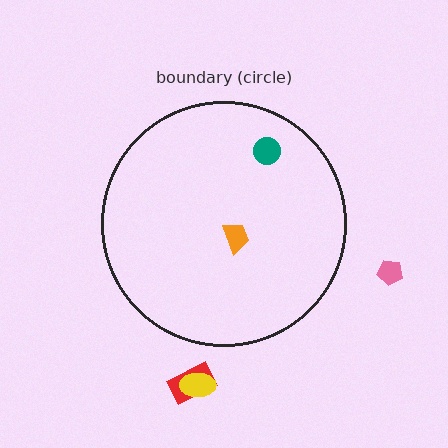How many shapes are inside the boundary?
2 inside, 3 outside.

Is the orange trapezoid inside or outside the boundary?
Inside.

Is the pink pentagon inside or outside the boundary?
Outside.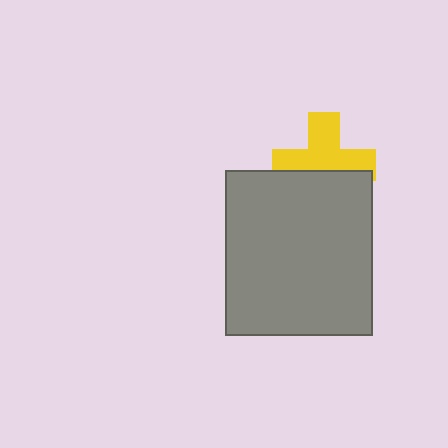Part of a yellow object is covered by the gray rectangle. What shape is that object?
It is a cross.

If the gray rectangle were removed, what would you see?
You would see the complete yellow cross.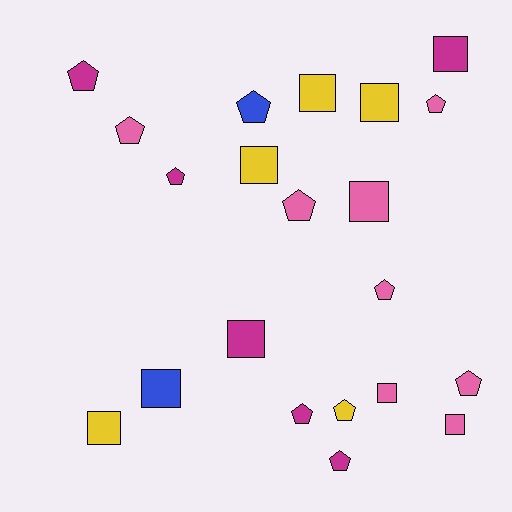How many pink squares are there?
There are 3 pink squares.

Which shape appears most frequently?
Pentagon, with 11 objects.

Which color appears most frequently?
Pink, with 8 objects.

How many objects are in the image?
There are 21 objects.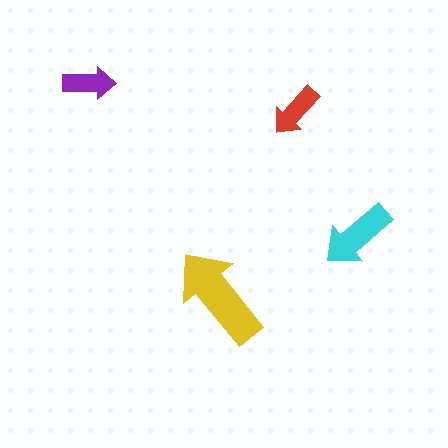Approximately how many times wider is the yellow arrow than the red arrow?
About 2 times wider.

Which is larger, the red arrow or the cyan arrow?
The cyan one.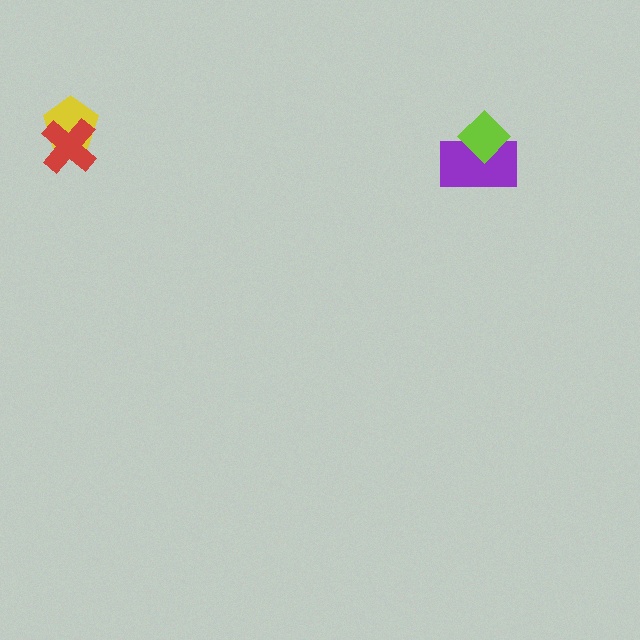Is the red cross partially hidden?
No, no other shape covers it.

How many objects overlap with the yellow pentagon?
1 object overlaps with the yellow pentagon.